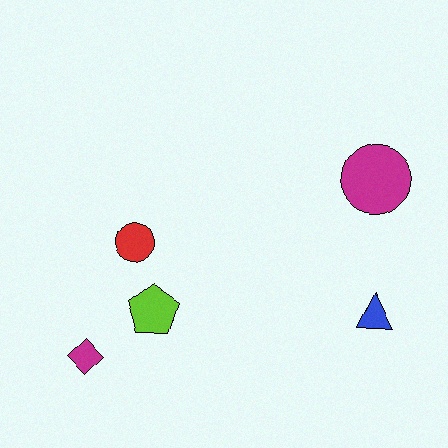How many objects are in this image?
There are 5 objects.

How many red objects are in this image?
There is 1 red object.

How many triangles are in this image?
There is 1 triangle.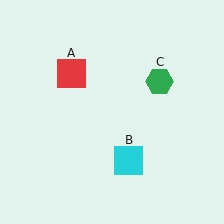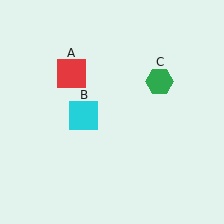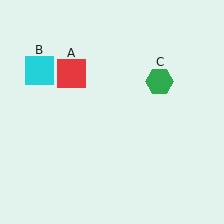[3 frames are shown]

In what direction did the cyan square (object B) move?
The cyan square (object B) moved up and to the left.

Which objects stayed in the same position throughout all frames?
Red square (object A) and green hexagon (object C) remained stationary.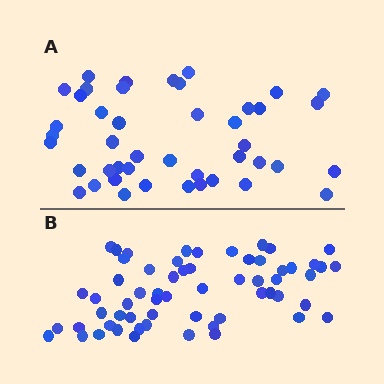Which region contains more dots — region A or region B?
Region B (the bottom region) has more dots.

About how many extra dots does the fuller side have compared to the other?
Region B has approximately 15 more dots than region A.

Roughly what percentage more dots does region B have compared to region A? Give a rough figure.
About 35% more.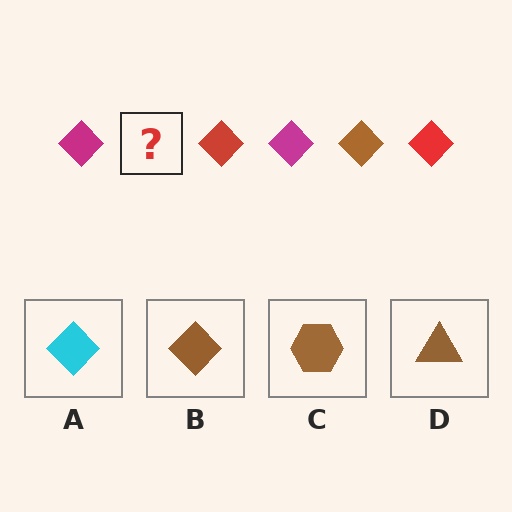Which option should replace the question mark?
Option B.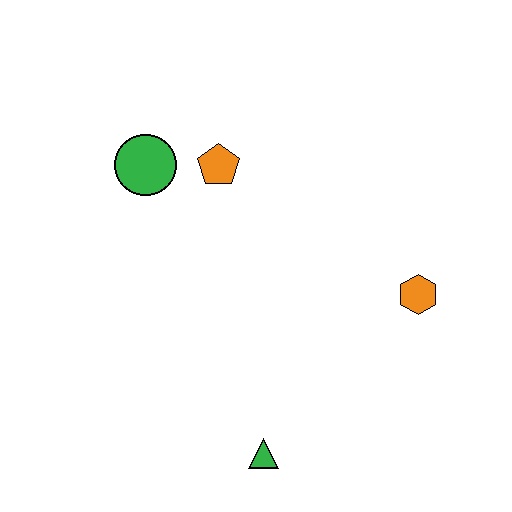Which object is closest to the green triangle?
The orange hexagon is closest to the green triangle.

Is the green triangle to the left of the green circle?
No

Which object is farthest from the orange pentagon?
The green triangle is farthest from the orange pentagon.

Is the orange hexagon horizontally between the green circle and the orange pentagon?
No